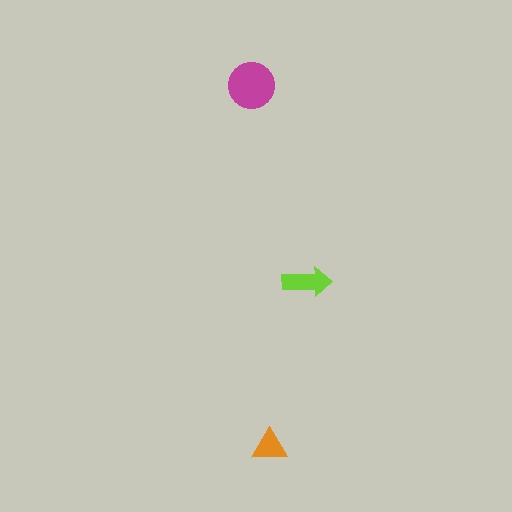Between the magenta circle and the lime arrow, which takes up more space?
The magenta circle.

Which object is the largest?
The magenta circle.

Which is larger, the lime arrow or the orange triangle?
The lime arrow.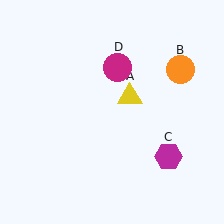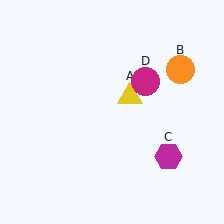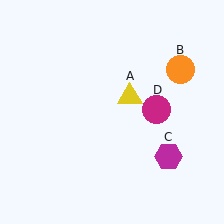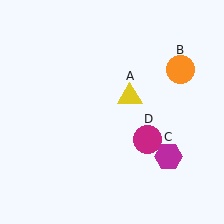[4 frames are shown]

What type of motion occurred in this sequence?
The magenta circle (object D) rotated clockwise around the center of the scene.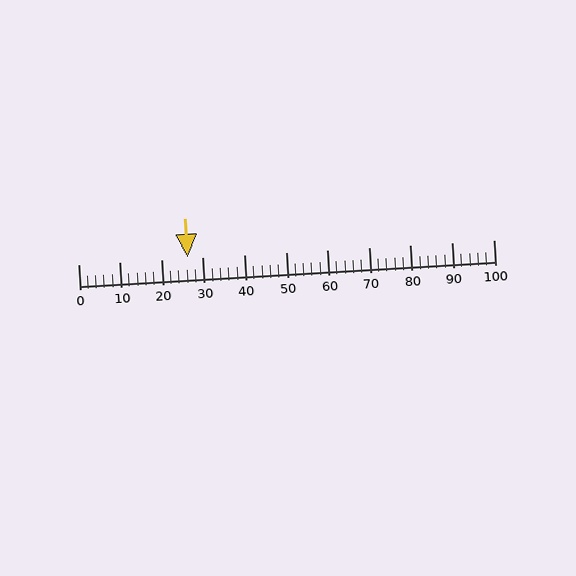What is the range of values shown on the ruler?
The ruler shows values from 0 to 100.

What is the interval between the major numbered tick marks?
The major tick marks are spaced 10 units apart.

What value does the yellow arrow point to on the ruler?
The yellow arrow points to approximately 26.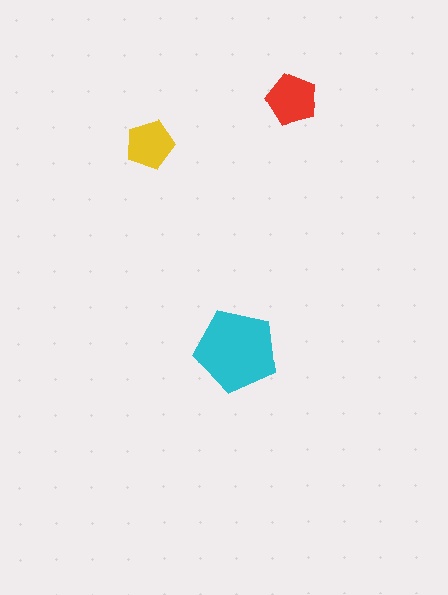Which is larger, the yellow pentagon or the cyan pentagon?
The cyan one.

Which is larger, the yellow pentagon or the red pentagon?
The red one.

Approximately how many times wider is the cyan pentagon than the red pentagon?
About 1.5 times wider.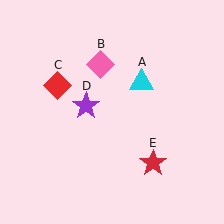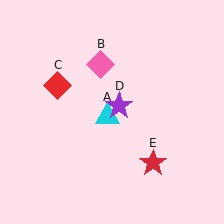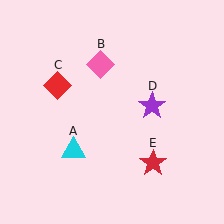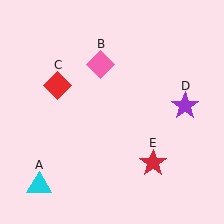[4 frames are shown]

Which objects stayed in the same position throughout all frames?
Pink diamond (object B) and red diamond (object C) and red star (object E) remained stationary.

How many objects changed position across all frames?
2 objects changed position: cyan triangle (object A), purple star (object D).